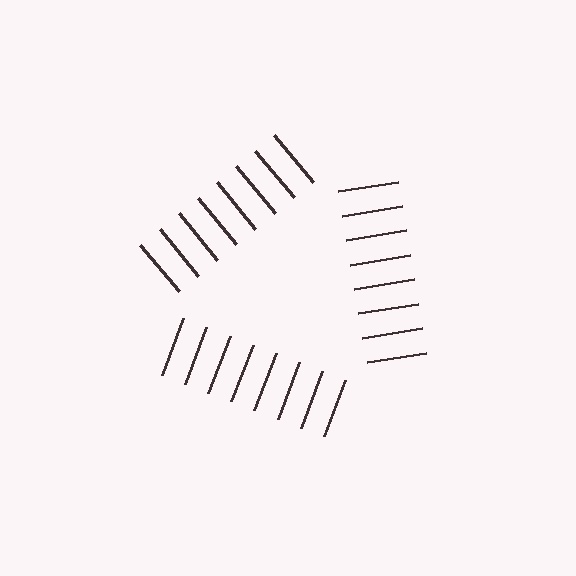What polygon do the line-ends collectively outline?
An illusory triangle — the line segments terminate on its edges but no continuous stroke is drawn.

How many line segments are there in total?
24 — 8 along each of the 3 edges.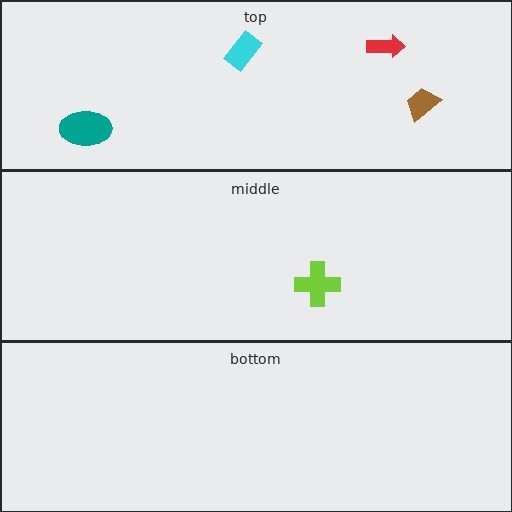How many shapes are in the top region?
4.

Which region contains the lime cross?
The middle region.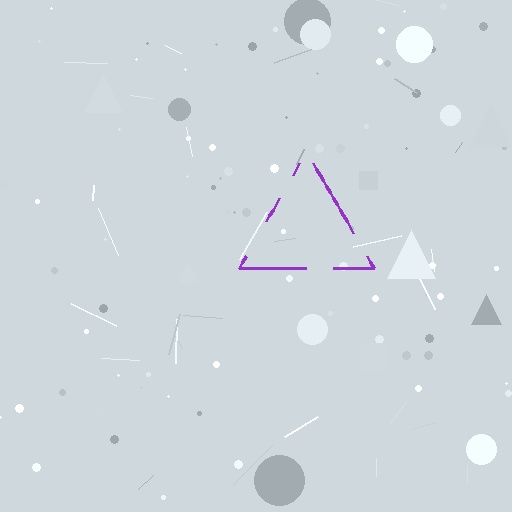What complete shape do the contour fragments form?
The contour fragments form a triangle.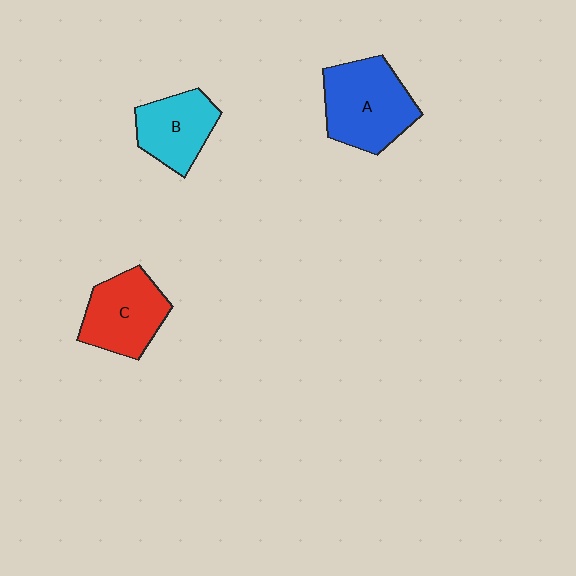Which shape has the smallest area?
Shape B (cyan).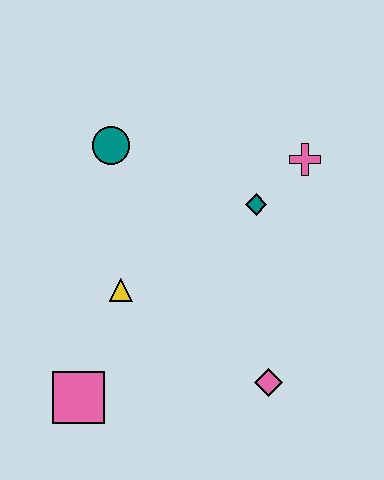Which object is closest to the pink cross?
The teal diamond is closest to the pink cross.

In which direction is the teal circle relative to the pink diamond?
The teal circle is above the pink diamond.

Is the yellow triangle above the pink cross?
No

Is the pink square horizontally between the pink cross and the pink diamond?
No